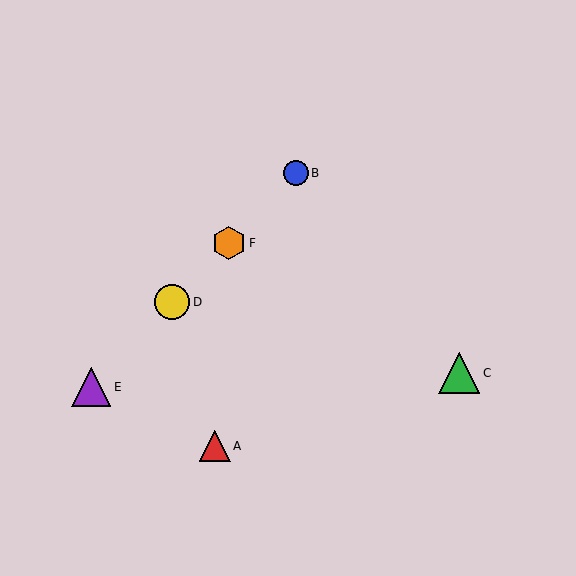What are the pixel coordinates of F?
Object F is at (229, 243).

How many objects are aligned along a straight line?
4 objects (B, D, E, F) are aligned along a straight line.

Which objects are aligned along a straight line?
Objects B, D, E, F are aligned along a straight line.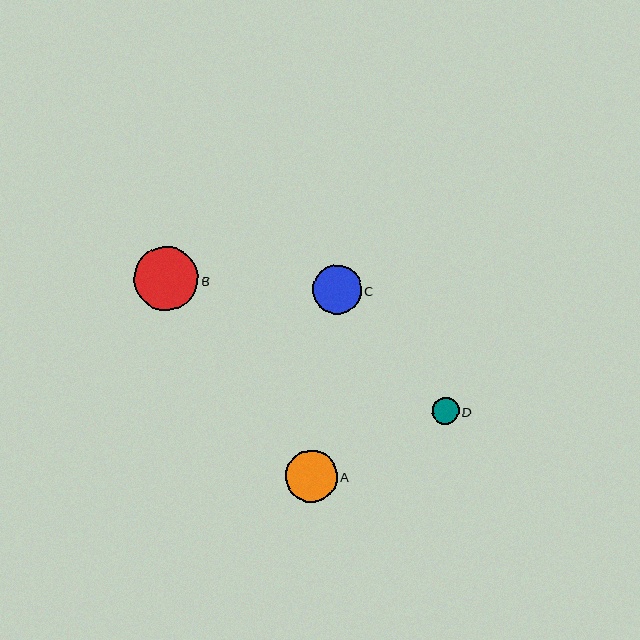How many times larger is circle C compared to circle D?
Circle C is approximately 1.8 times the size of circle D.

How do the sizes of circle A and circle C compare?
Circle A and circle C are approximately the same size.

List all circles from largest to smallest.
From largest to smallest: B, A, C, D.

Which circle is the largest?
Circle B is the largest with a size of approximately 64 pixels.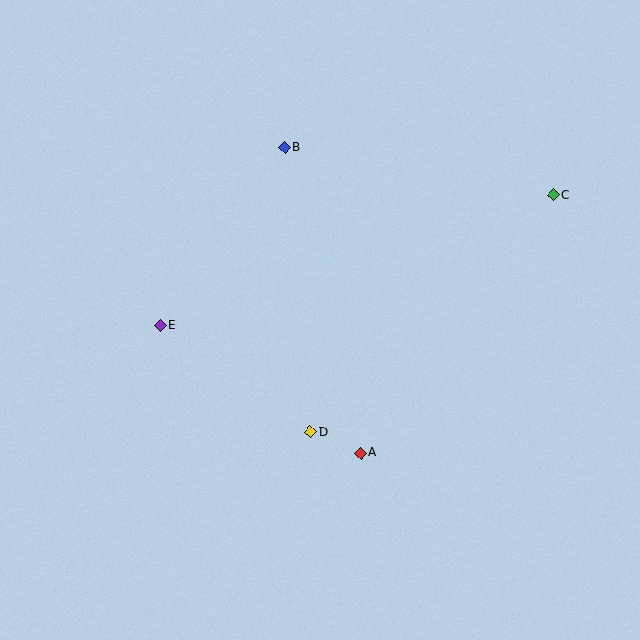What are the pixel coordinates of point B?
Point B is at (285, 147).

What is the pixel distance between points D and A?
The distance between D and A is 54 pixels.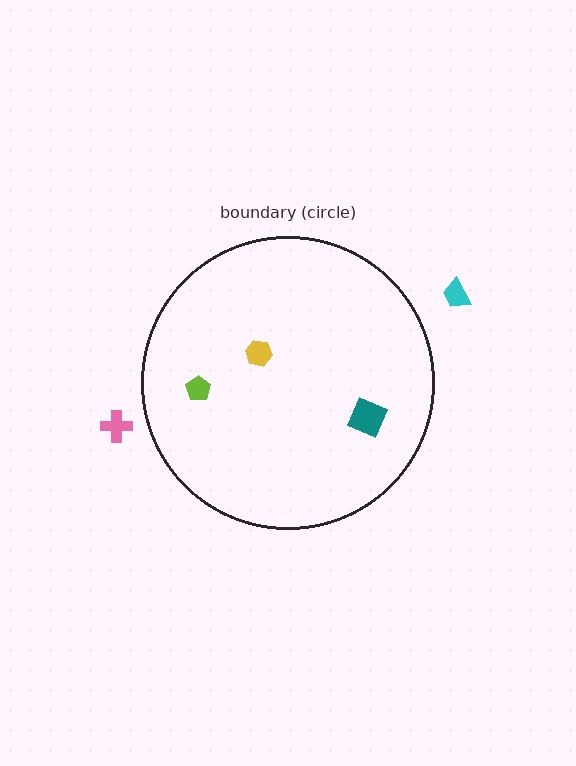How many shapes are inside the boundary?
3 inside, 2 outside.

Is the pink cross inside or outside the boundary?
Outside.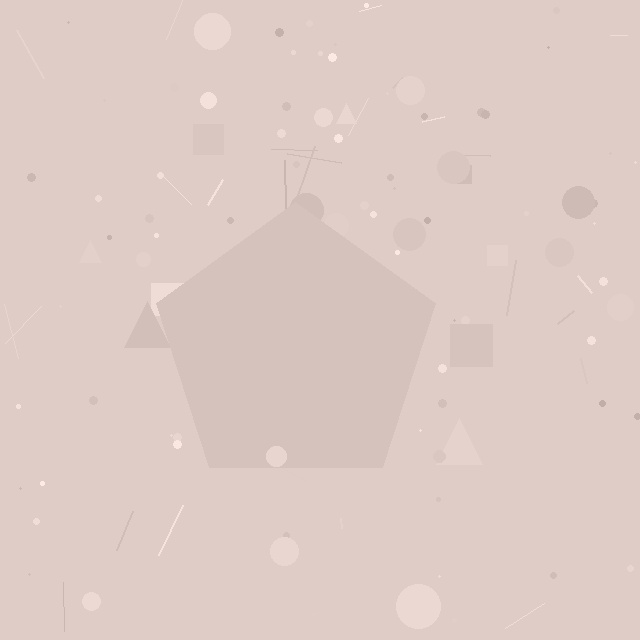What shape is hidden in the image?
A pentagon is hidden in the image.